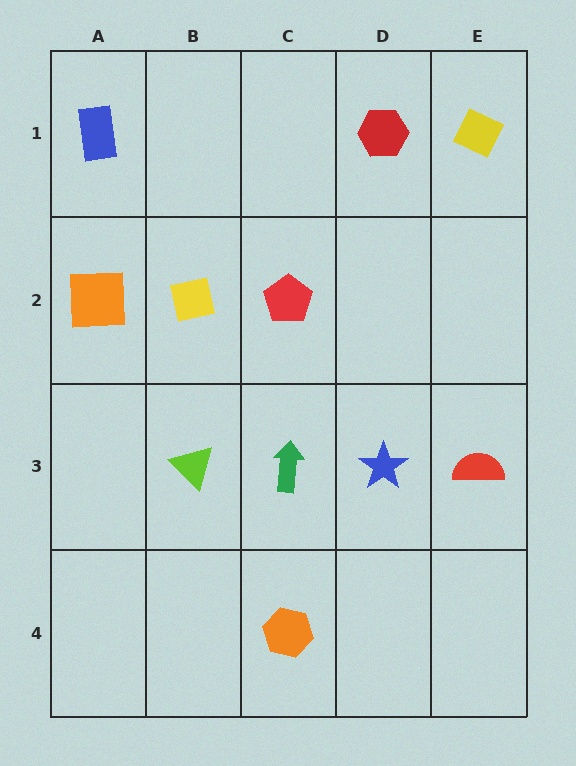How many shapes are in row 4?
1 shape.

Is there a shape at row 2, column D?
No, that cell is empty.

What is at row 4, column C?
An orange hexagon.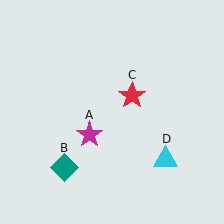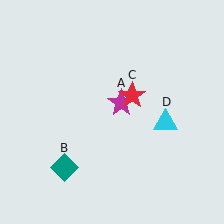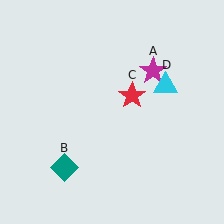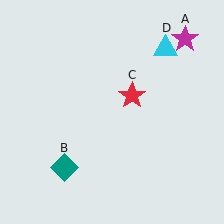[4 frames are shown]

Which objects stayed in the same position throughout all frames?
Teal diamond (object B) and red star (object C) remained stationary.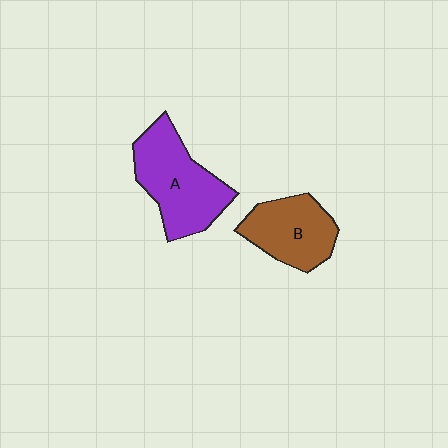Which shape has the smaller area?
Shape B (brown).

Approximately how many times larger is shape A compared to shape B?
Approximately 1.3 times.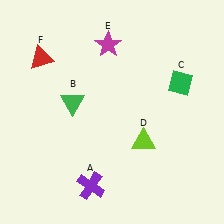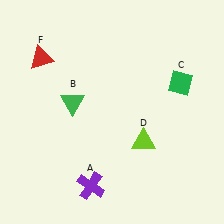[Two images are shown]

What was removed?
The magenta star (E) was removed in Image 2.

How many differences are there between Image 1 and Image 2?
There is 1 difference between the two images.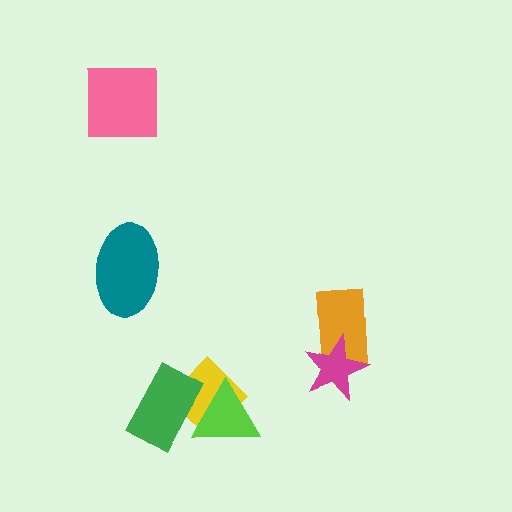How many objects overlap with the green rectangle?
2 objects overlap with the green rectangle.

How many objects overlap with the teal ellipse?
0 objects overlap with the teal ellipse.